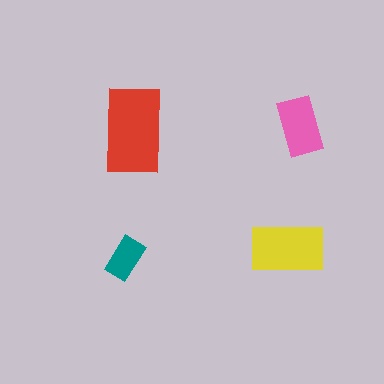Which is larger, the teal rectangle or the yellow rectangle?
The yellow one.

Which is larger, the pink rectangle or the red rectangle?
The red one.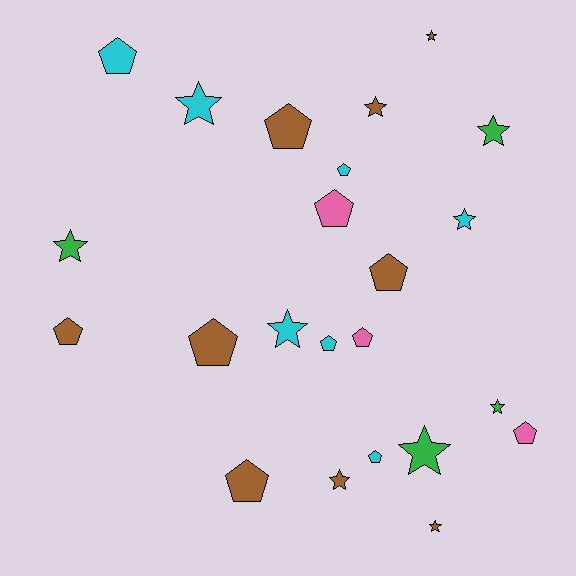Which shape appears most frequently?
Pentagon, with 12 objects.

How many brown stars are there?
There are 4 brown stars.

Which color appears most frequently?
Brown, with 9 objects.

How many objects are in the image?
There are 23 objects.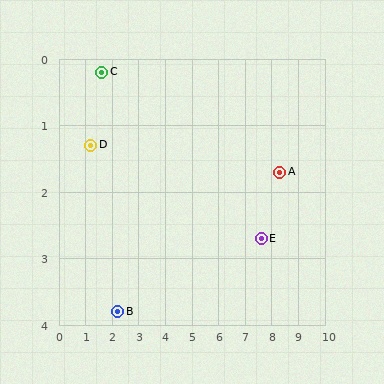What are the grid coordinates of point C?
Point C is at approximately (1.6, 0.2).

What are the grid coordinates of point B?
Point B is at approximately (2.2, 3.8).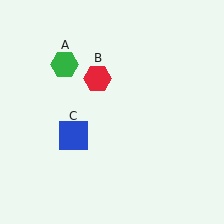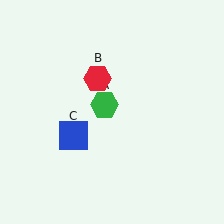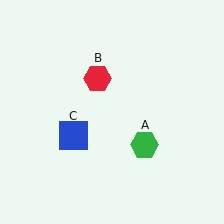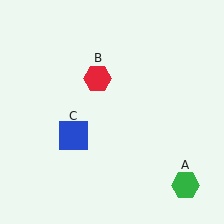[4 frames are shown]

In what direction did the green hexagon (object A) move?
The green hexagon (object A) moved down and to the right.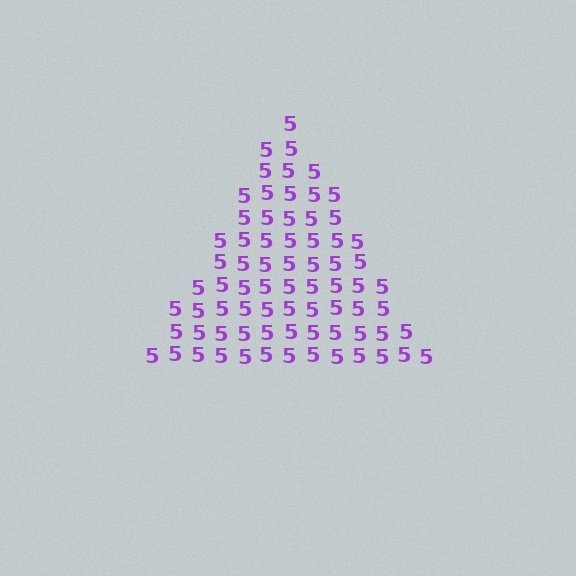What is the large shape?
The large shape is a triangle.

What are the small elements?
The small elements are digit 5's.